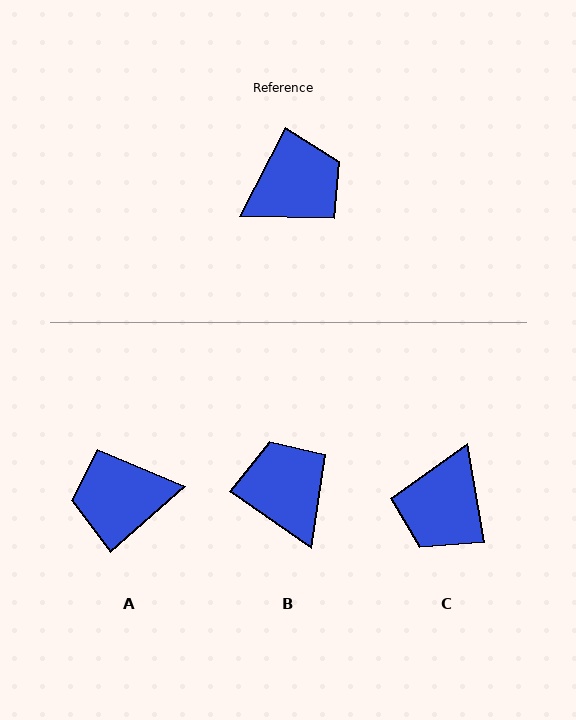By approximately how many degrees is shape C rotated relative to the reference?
Approximately 144 degrees clockwise.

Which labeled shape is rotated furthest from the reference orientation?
A, about 159 degrees away.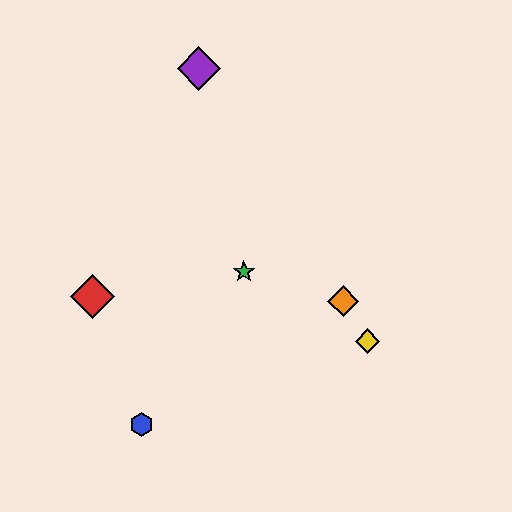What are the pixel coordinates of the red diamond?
The red diamond is at (92, 296).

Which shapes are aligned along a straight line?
The yellow diamond, the purple diamond, the orange diamond are aligned along a straight line.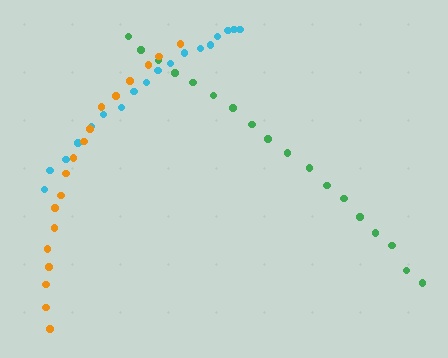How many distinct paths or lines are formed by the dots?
There are 3 distinct paths.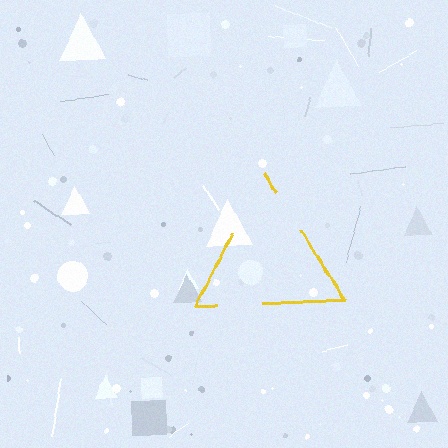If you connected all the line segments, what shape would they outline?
They would outline a triangle.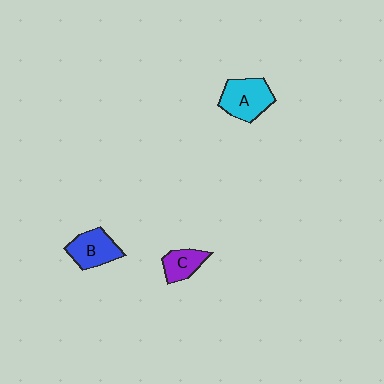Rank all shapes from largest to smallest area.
From largest to smallest: A (cyan), B (blue), C (purple).